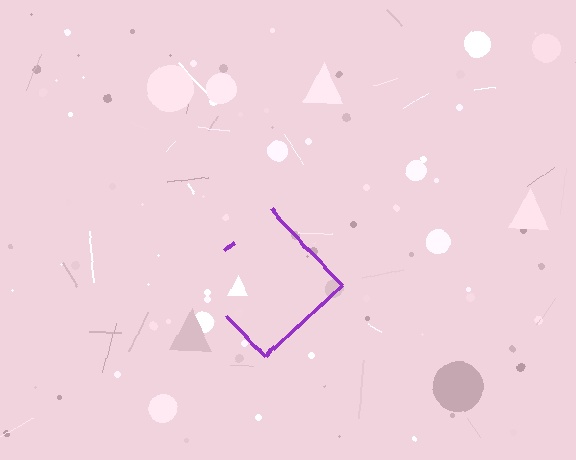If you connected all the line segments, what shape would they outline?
They would outline a diamond.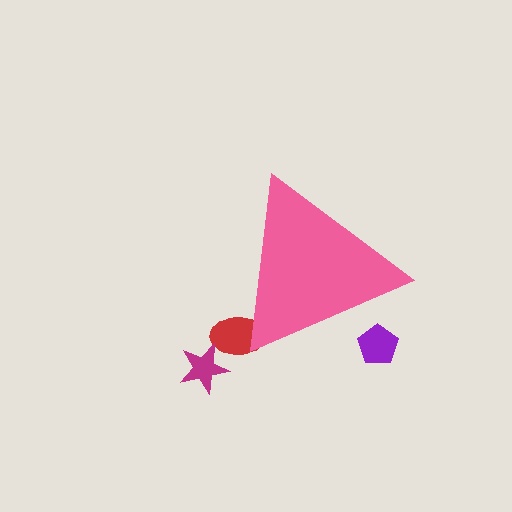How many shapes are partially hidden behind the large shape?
2 shapes are partially hidden.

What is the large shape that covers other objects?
A pink triangle.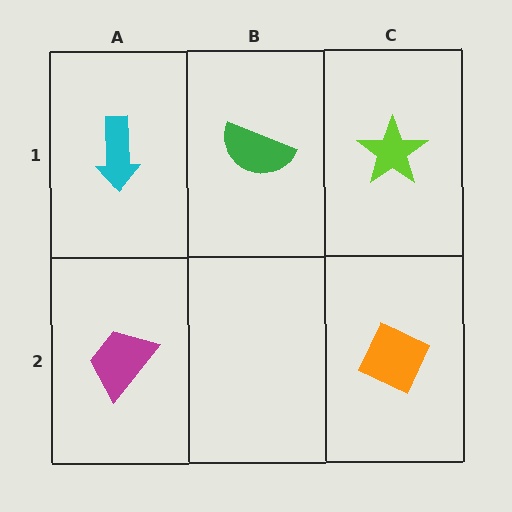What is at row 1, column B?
A green semicircle.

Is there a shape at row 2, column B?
No, that cell is empty.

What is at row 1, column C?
A lime star.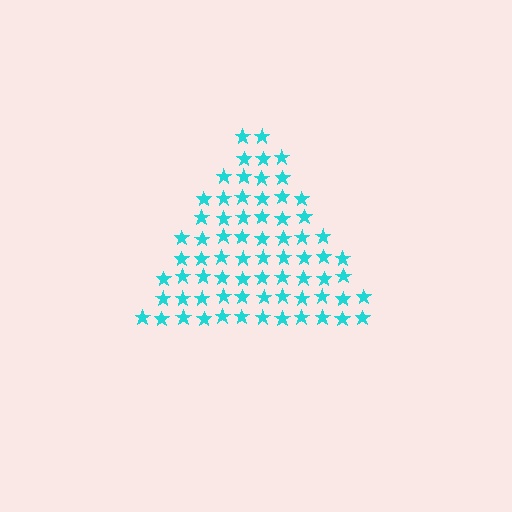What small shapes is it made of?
It is made of small stars.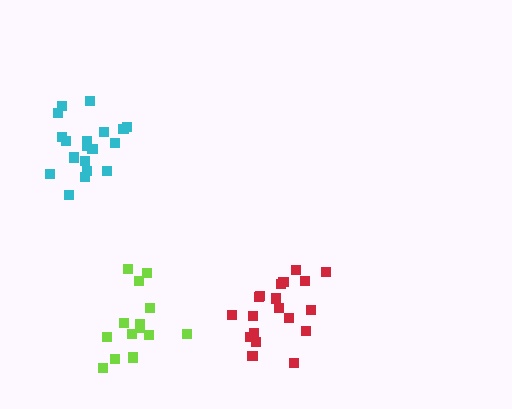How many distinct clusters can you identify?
There are 3 distinct clusters.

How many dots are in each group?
Group 1: 19 dots, Group 2: 19 dots, Group 3: 14 dots (52 total).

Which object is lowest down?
The lime cluster is bottommost.